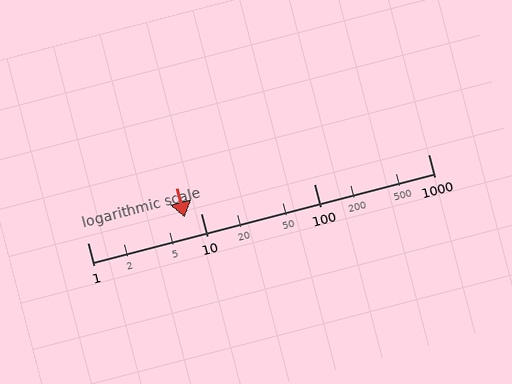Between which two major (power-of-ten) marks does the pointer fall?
The pointer is between 1 and 10.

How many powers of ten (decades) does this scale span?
The scale spans 3 decades, from 1 to 1000.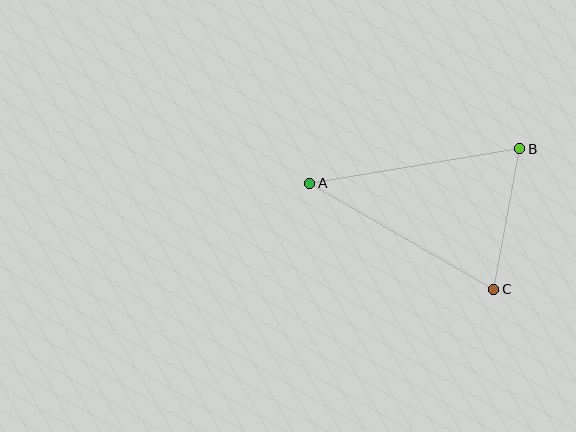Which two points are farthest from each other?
Points A and B are farthest from each other.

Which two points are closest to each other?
Points B and C are closest to each other.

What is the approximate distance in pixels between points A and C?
The distance between A and C is approximately 212 pixels.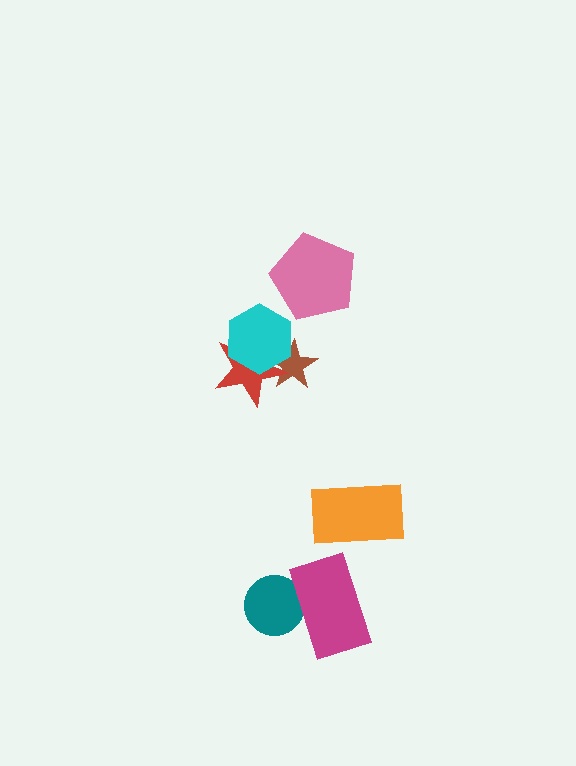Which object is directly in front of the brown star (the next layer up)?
The red star is directly in front of the brown star.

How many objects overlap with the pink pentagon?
0 objects overlap with the pink pentagon.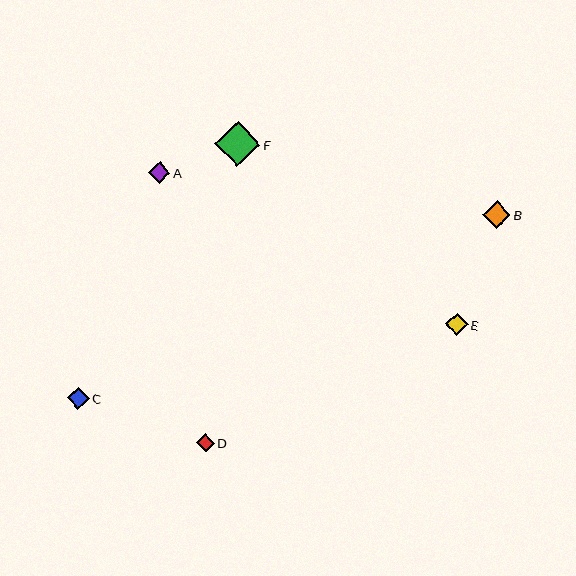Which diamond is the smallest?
Diamond D is the smallest with a size of approximately 18 pixels.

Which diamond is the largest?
Diamond F is the largest with a size of approximately 45 pixels.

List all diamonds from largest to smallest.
From largest to smallest: F, B, E, A, C, D.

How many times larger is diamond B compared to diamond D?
Diamond B is approximately 1.5 times the size of diamond D.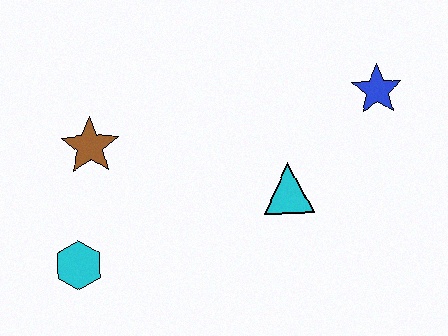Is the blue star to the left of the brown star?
No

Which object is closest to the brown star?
The cyan hexagon is closest to the brown star.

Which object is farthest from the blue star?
The cyan hexagon is farthest from the blue star.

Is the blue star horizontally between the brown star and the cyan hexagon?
No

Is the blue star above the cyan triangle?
Yes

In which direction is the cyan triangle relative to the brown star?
The cyan triangle is to the right of the brown star.